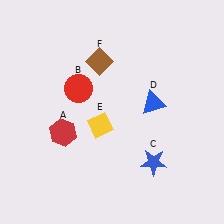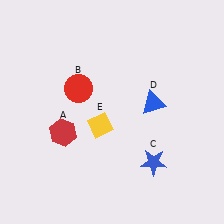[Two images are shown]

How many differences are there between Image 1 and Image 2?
There is 1 difference between the two images.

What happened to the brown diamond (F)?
The brown diamond (F) was removed in Image 2. It was in the top-left area of Image 1.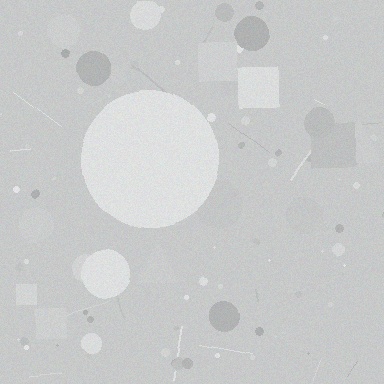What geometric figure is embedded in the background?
A circle is embedded in the background.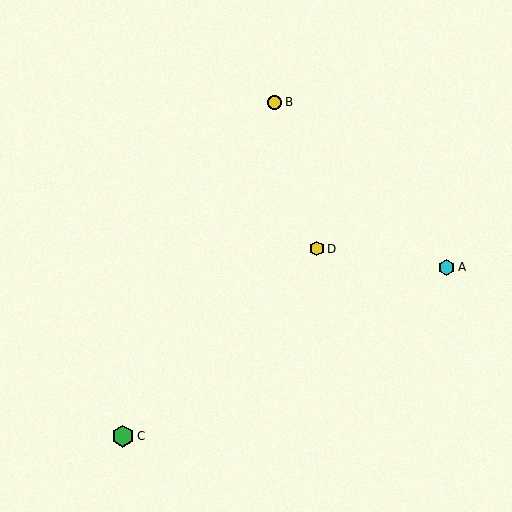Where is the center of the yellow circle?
The center of the yellow circle is at (275, 102).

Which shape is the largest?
The green hexagon (labeled C) is the largest.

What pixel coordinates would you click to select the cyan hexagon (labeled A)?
Click at (447, 267) to select the cyan hexagon A.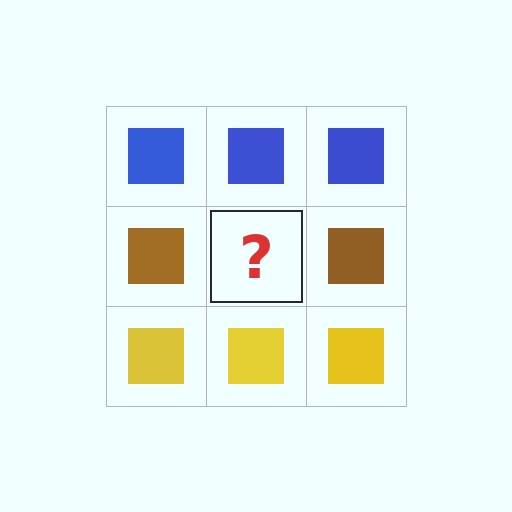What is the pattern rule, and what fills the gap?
The rule is that each row has a consistent color. The gap should be filled with a brown square.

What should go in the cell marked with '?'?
The missing cell should contain a brown square.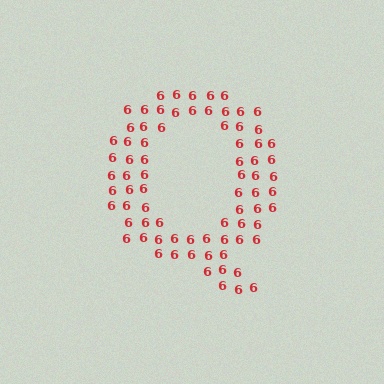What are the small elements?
The small elements are digit 6's.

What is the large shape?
The large shape is the letter Q.